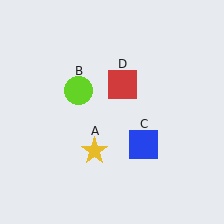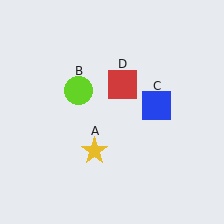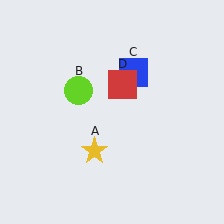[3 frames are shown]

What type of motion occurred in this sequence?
The blue square (object C) rotated counterclockwise around the center of the scene.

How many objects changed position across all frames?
1 object changed position: blue square (object C).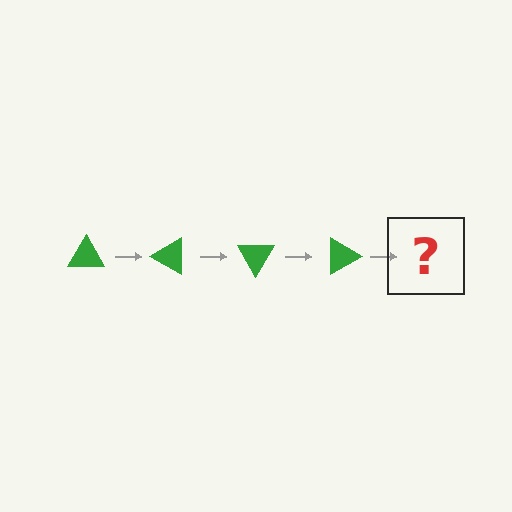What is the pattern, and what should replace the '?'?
The pattern is that the triangle rotates 30 degrees each step. The '?' should be a green triangle rotated 120 degrees.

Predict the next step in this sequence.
The next step is a green triangle rotated 120 degrees.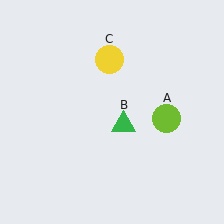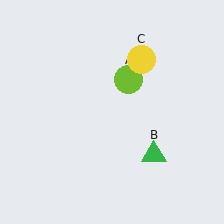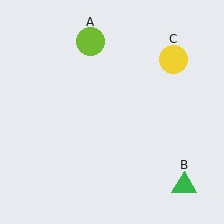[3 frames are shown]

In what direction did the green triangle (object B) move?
The green triangle (object B) moved down and to the right.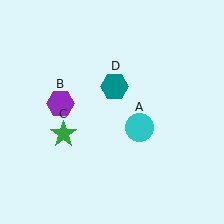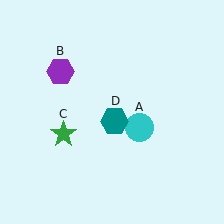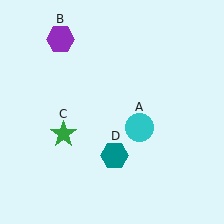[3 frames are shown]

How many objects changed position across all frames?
2 objects changed position: purple hexagon (object B), teal hexagon (object D).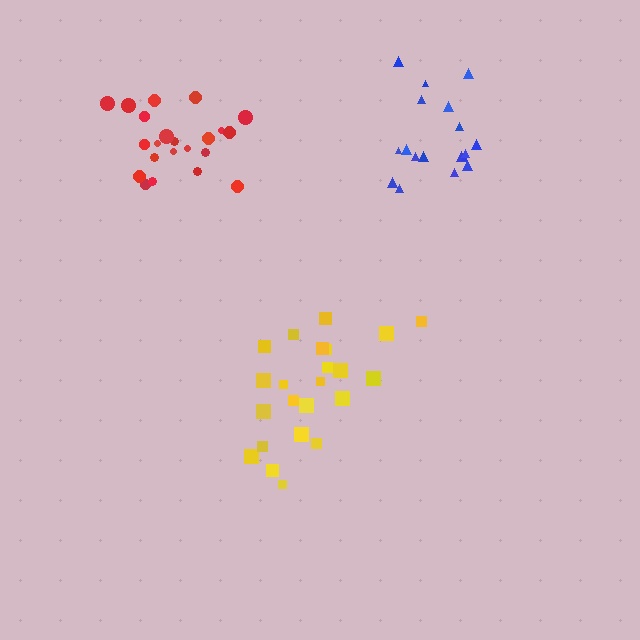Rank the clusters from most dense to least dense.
red, blue, yellow.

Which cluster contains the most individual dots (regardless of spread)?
Yellow (23).